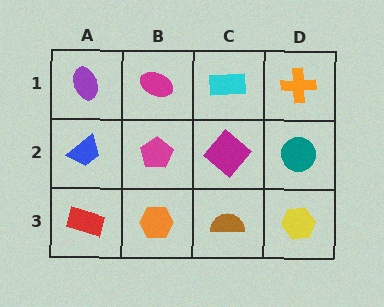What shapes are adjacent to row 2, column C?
A cyan rectangle (row 1, column C), a brown semicircle (row 3, column C), a magenta pentagon (row 2, column B), a teal circle (row 2, column D).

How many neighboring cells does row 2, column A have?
3.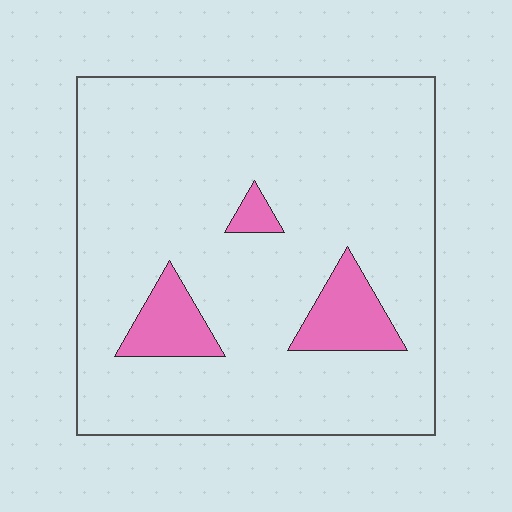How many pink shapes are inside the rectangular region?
3.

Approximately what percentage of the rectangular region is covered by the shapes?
Approximately 10%.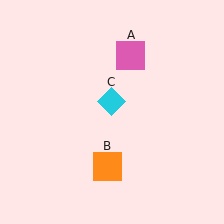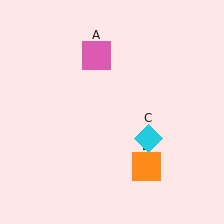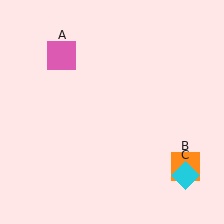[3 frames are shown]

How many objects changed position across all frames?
3 objects changed position: pink square (object A), orange square (object B), cyan diamond (object C).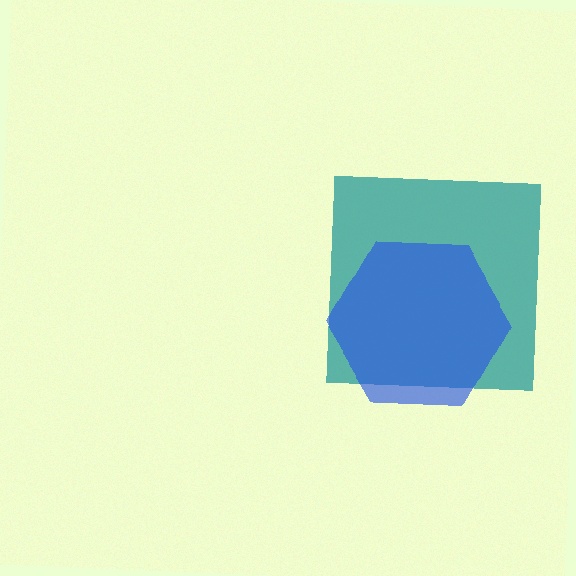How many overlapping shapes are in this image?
There are 2 overlapping shapes in the image.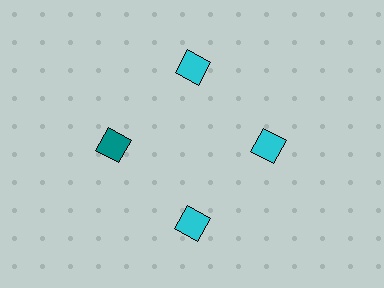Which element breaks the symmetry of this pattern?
The teal diamond at roughly the 9 o'clock position breaks the symmetry. All other shapes are cyan diamonds.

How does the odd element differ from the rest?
It has a different color: teal instead of cyan.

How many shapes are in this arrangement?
There are 4 shapes arranged in a ring pattern.